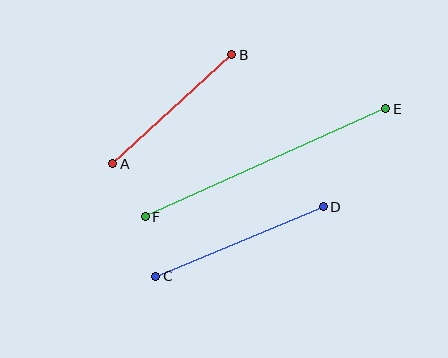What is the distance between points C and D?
The distance is approximately 182 pixels.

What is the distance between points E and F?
The distance is approximately 263 pixels.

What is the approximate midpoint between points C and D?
The midpoint is at approximately (240, 241) pixels.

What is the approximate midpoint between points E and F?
The midpoint is at approximately (266, 163) pixels.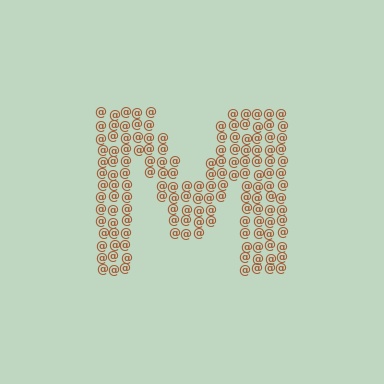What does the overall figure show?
The overall figure shows the letter M.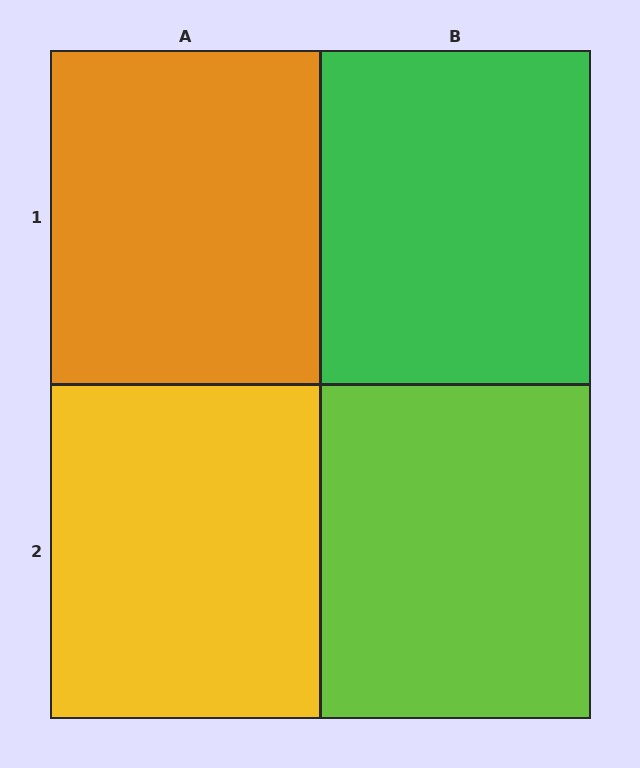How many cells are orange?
1 cell is orange.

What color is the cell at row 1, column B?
Green.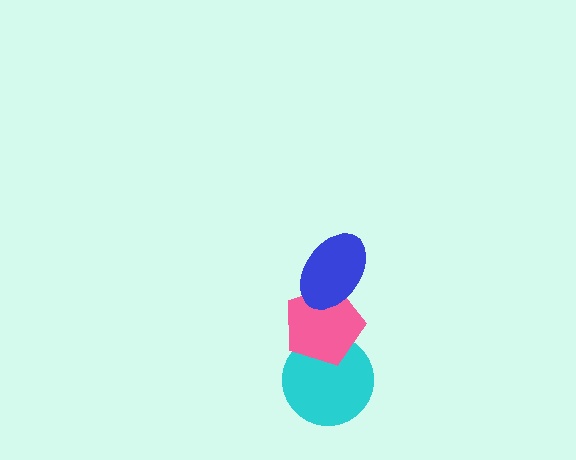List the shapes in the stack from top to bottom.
From top to bottom: the blue ellipse, the pink pentagon, the cyan circle.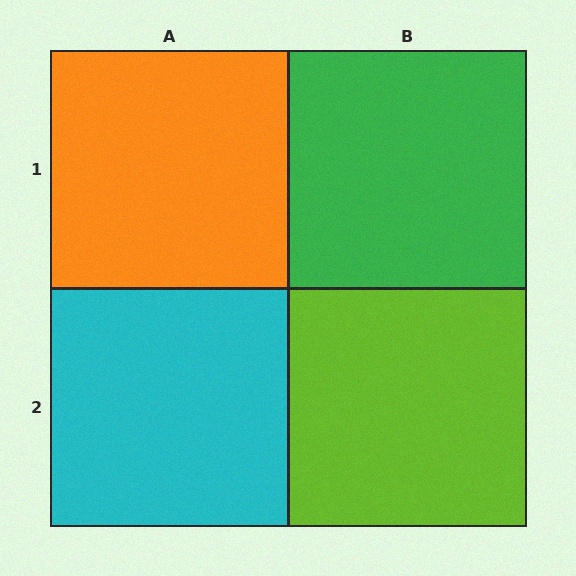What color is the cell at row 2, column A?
Cyan.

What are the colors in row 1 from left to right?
Orange, green.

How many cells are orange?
1 cell is orange.